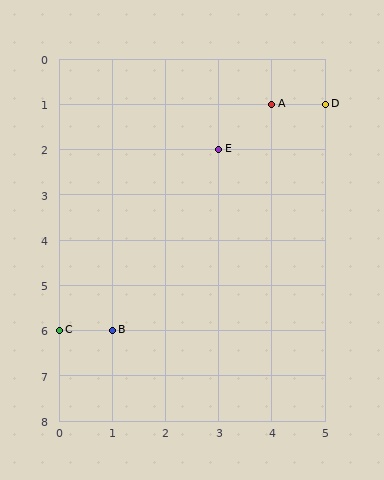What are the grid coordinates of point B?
Point B is at grid coordinates (1, 6).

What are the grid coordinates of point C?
Point C is at grid coordinates (0, 6).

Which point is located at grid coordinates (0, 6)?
Point C is at (0, 6).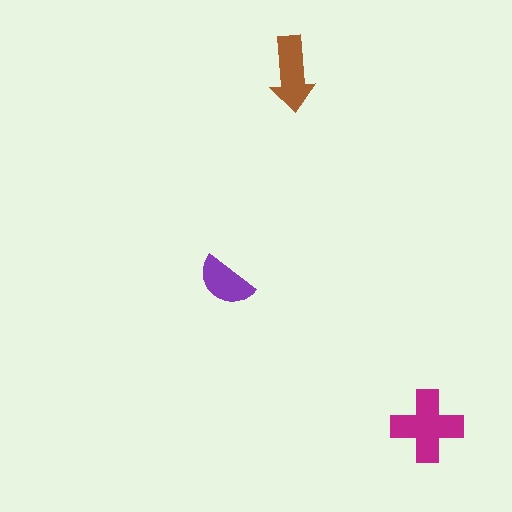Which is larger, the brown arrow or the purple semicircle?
The brown arrow.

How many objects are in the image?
There are 3 objects in the image.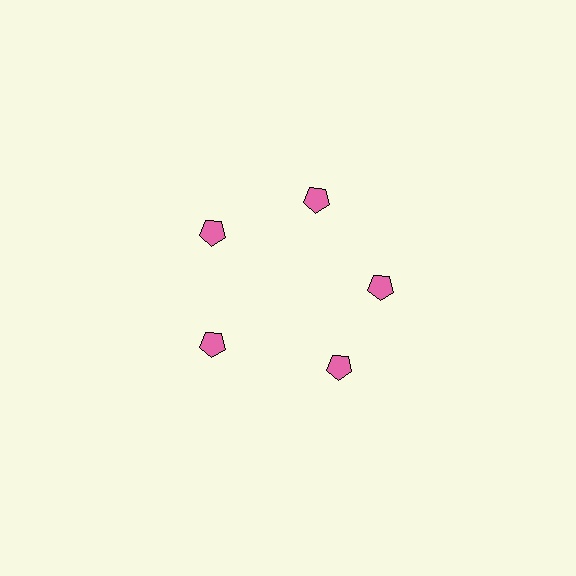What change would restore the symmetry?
The symmetry would be restored by rotating it back into even spacing with its neighbors so that all 5 pentagons sit at equal angles and equal distance from the center.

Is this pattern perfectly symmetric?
No. The 5 pink pentagons are arranged in a ring, but one element near the 5 o'clock position is rotated out of alignment along the ring, breaking the 5-fold rotational symmetry.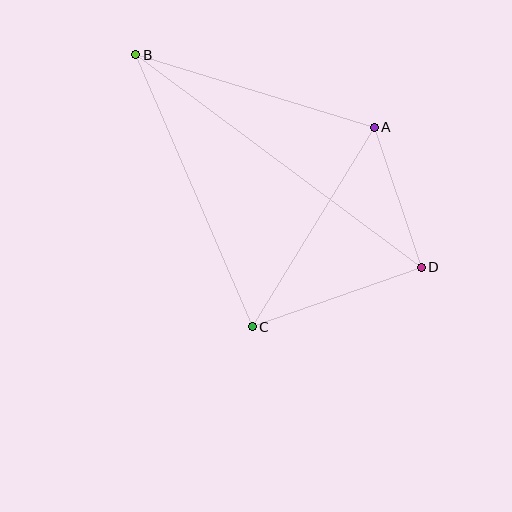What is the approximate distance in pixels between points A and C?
The distance between A and C is approximately 234 pixels.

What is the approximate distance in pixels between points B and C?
The distance between B and C is approximately 296 pixels.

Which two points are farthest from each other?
Points B and D are farthest from each other.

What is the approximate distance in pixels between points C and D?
The distance between C and D is approximately 179 pixels.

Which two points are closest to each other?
Points A and D are closest to each other.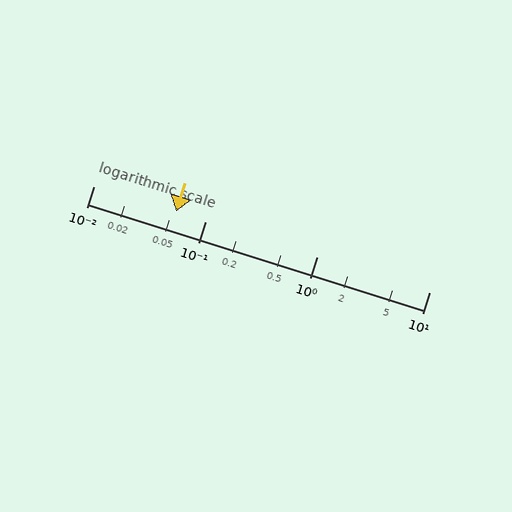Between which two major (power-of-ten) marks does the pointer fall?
The pointer is between 0.01 and 0.1.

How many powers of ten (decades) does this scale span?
The scale spans 3 decades, from 0.01 to 10.